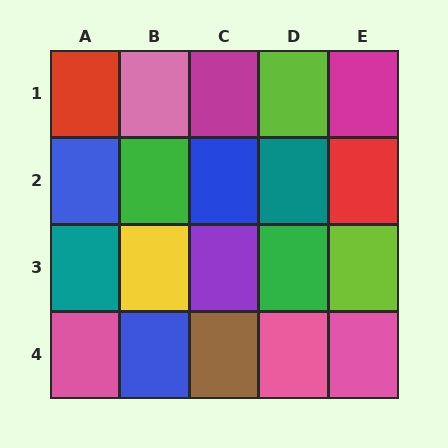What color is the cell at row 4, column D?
Pink.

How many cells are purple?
1 cell is purple.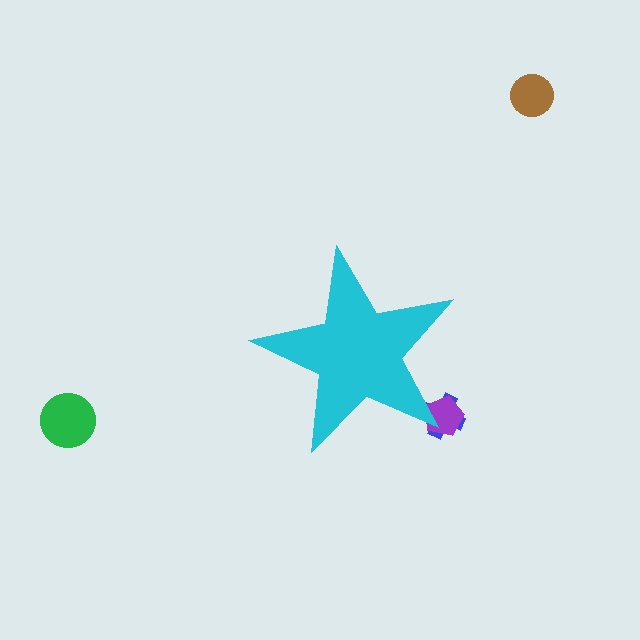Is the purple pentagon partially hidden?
Yes, the purple pentagon is partially hidden behind the cyan star.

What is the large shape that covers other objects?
A cyan star.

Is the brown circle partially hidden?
No, the brown circle is fully visible.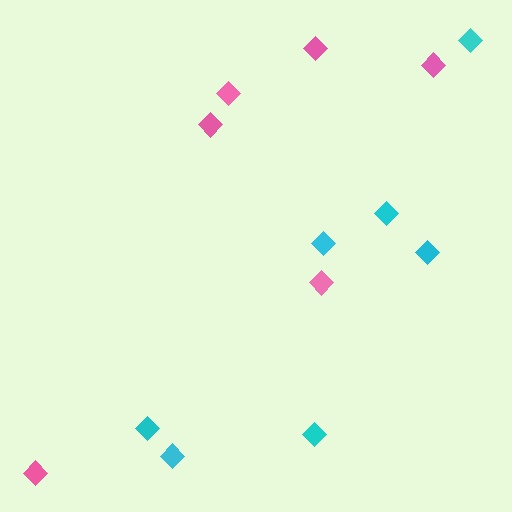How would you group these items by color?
There are 2 groups: one group of pink diamonds (6) and one group of cyan diamonds (7).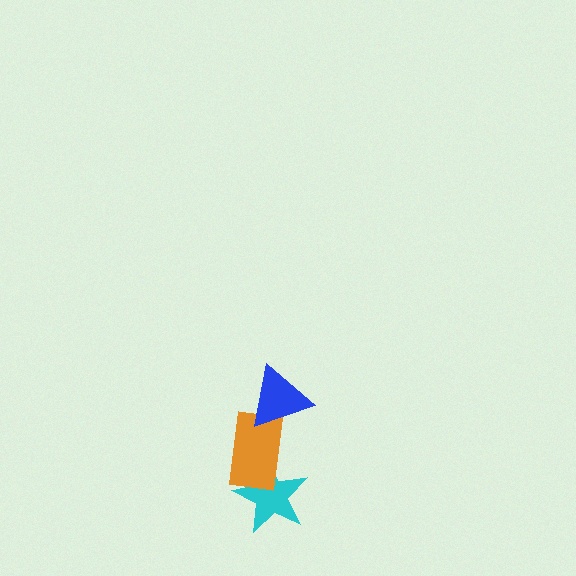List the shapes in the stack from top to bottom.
From top to bottom: the blue triangle, the orange rectangle, the cyan star.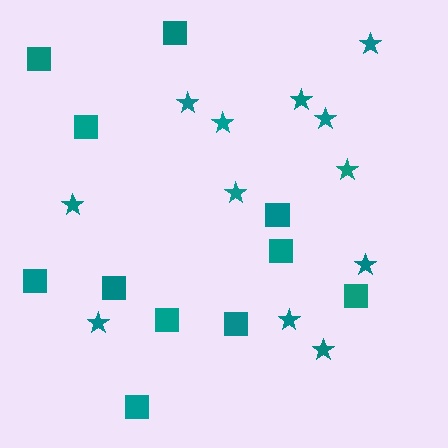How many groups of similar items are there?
There are 2 groups: one group of stars (12) and one group of squares (11).